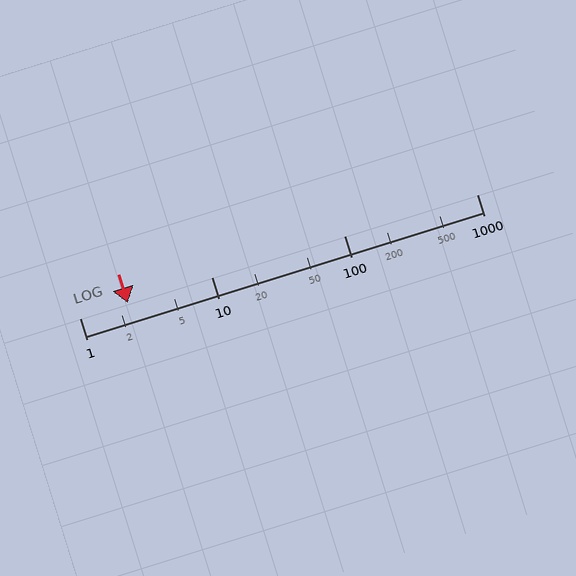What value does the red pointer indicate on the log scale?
The pointer indicates approximately 2.3.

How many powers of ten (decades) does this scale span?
The scale spans 3 decades, from 1 to 1000.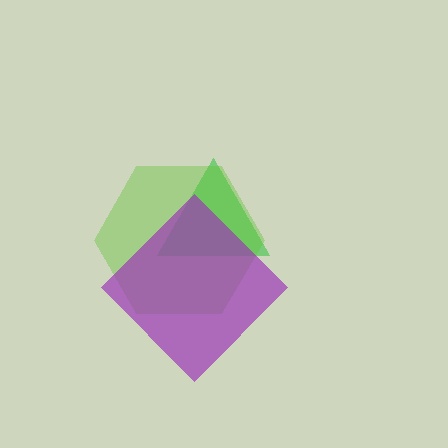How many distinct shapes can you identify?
There are 3 distinct shapes: a green triangle, a lime hexagon, a purple diamond.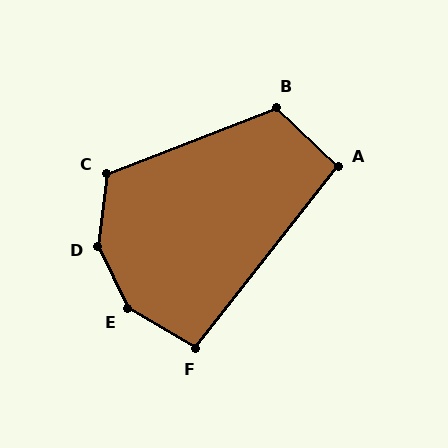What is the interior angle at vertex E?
Approximately 147 degrees (obtuse).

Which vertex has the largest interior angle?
D, at approximately 148 degrees.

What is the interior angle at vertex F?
Approximately 97 degrees (obtuse).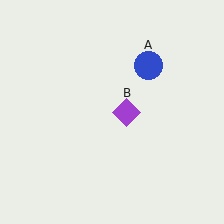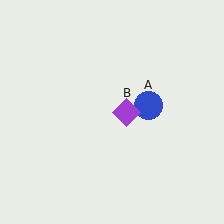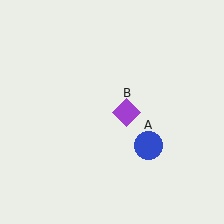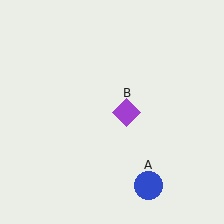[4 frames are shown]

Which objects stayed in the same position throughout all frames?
Purple diamond (object B) remained stationary.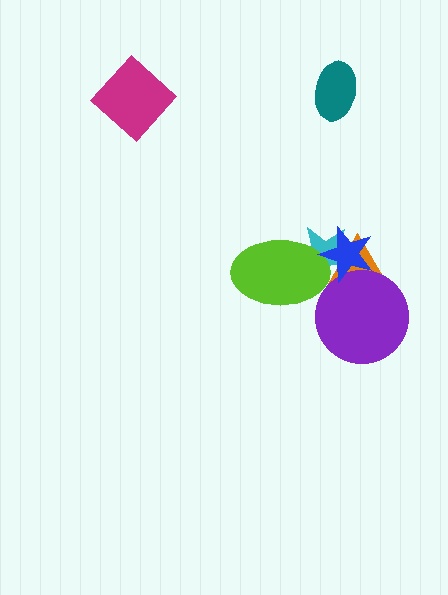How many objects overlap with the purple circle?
2 objects overlap with the purple circle.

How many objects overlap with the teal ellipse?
0 objects overlap with the teal ellipse.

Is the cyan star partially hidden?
Yes, it is partially covered by another shape.